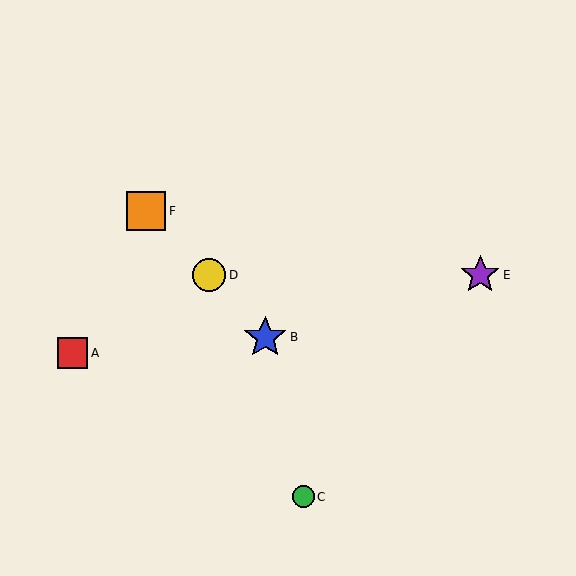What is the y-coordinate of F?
Object F is at y≈211.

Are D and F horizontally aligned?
No, D is at y≈275 and F is at y≈211.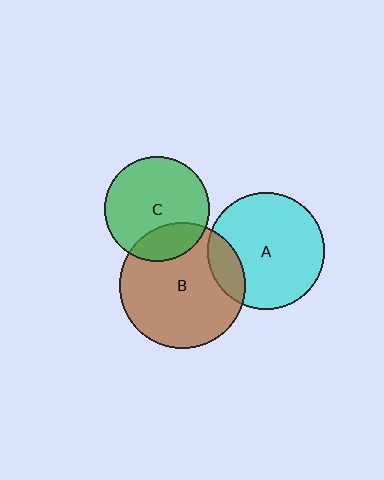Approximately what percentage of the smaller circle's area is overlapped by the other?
Approximately 15%.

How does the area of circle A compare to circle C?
Approximately 1.3 times.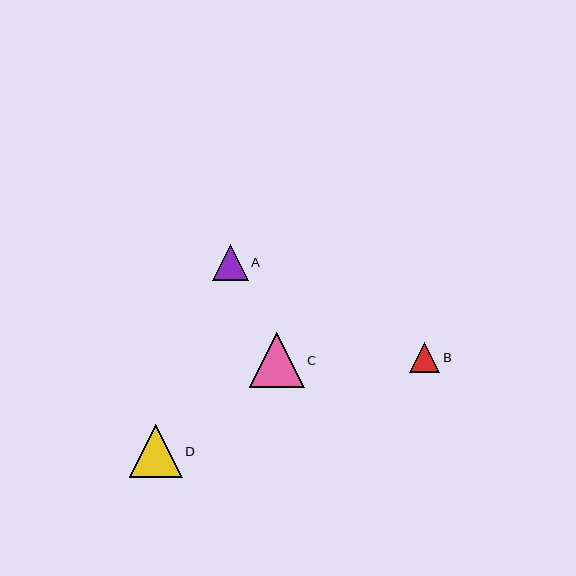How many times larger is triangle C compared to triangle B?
Triangle C is approximately 1.8 times the size of triangle B.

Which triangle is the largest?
Triangle C is the largest with a size of approximately 55 pixels.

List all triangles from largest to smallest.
From largest to smallest: C, D, A, B.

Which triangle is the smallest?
Triangle B is the smallest with a size of approximately 31 pixels.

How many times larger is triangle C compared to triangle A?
Triangle C is approximately 1.5 times the size of triangle A.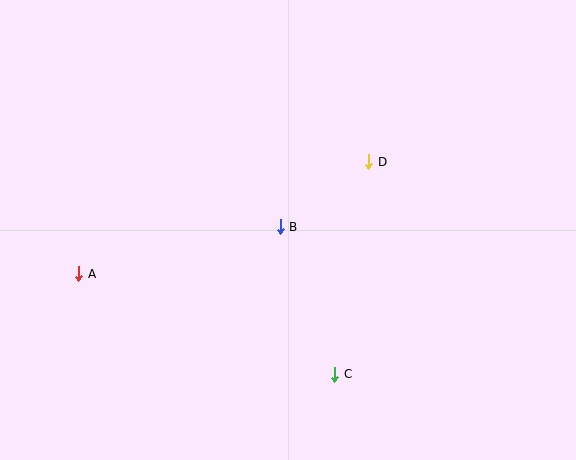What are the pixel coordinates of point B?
Point B is at (280, 227).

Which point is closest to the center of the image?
Point B at (280, 227) is closest to the center.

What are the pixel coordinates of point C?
Point C is at (335, 374).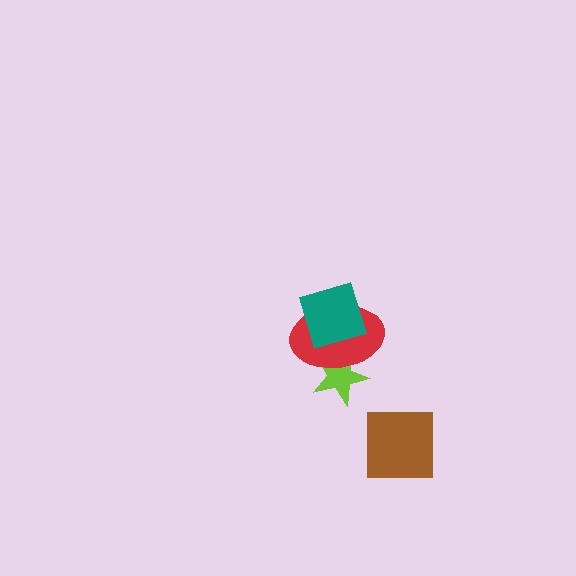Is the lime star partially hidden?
Yes, it is partially covered by another shape.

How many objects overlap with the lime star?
2 objects overlap with the lime star.